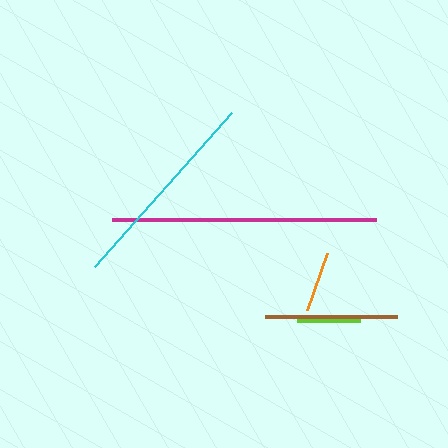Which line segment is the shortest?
The orange line is the shortest at approximately 61 pixels.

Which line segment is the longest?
The magenta line is the longest at approximately 264 pixels.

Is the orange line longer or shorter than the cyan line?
The cyan line is longer than the orange line.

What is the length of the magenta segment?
The magenta segment is approximately 264 pixels long.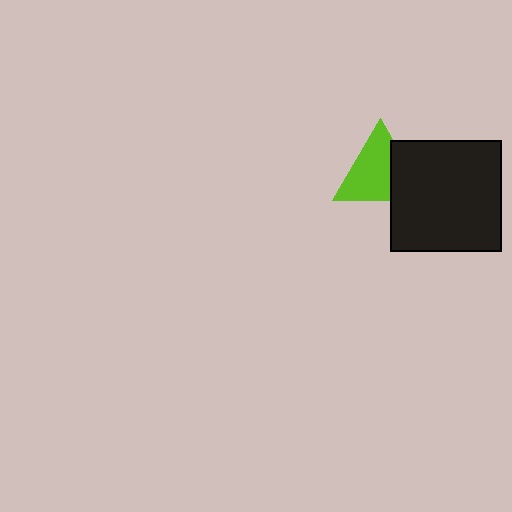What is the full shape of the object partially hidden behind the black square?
The partially hidden object is a lime triangle.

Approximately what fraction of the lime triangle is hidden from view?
Roughly 32% of the lime triangle is hidden behind the black square.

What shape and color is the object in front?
The object in front is a black square.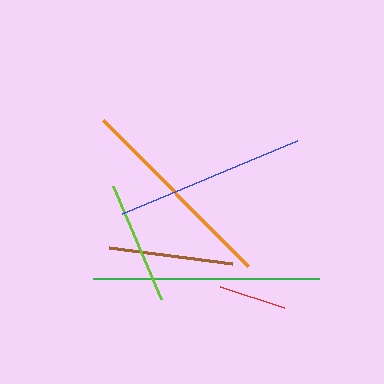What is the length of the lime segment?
The lime segment is approximately 122 pixels long.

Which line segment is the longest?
The green line is the longest at approximately 226 pixels.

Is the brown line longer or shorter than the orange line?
The orange line is longer than the brown line.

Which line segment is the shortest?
The red line is the shortest at approximately 67 pixels.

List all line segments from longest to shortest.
From longest to shortest: green, orange, blue, brown, lime, red.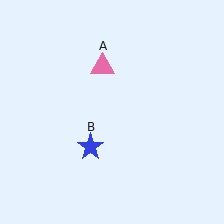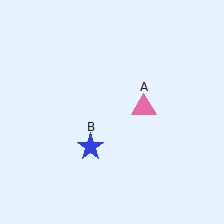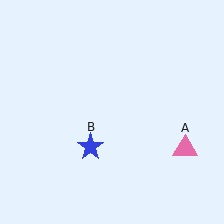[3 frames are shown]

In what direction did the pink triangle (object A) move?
The pink triangle (object A) moved down and to the right.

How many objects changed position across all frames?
1 object changed position: pink triangle (object A).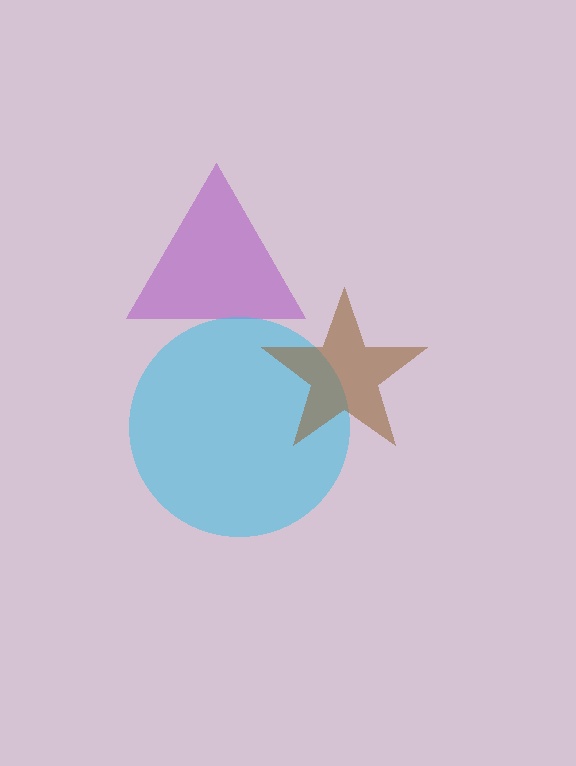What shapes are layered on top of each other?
The layered shapes are: a purple triangle, a cyan circle, a brown star.